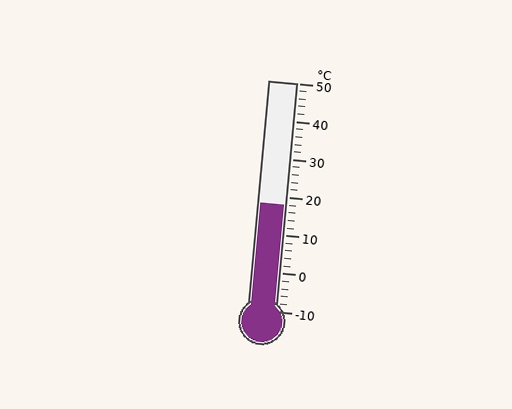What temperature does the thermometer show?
The thermometer shows approximately 18°C.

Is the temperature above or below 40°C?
The temperature is below 40°C.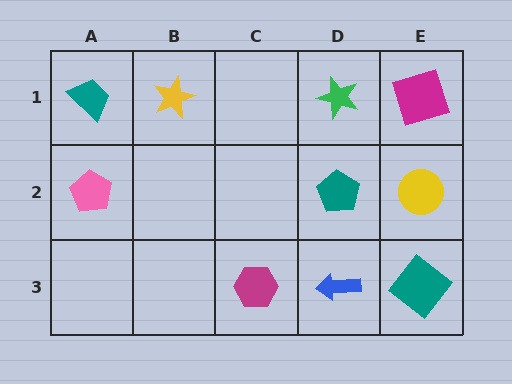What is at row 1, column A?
A teal trapezoid.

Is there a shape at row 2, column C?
No, that cell is empty.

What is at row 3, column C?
A magenta hexagon.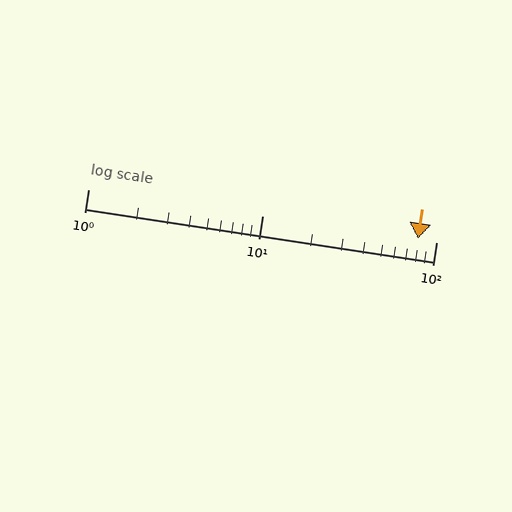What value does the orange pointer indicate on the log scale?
The pointer indicates approximately 78.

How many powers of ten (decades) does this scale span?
The scale spans 2 decades, from 1 to 100.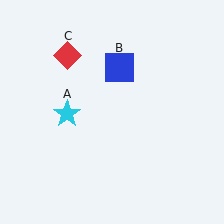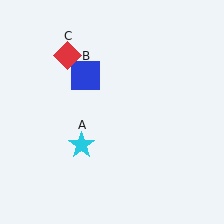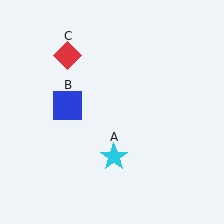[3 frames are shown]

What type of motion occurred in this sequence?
The cyan star (object A), blue square (object B) rotated counterclockwise around the center of the scene.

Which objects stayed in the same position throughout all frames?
Red diamond (object C) remained stationary.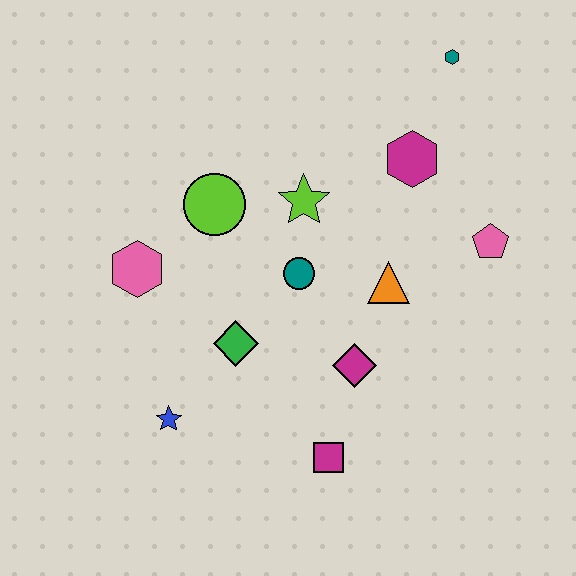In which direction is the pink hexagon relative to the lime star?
The pink hexagon is to the left of the lime star.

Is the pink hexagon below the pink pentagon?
Yes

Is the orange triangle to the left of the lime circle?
No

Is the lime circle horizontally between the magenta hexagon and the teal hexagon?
No